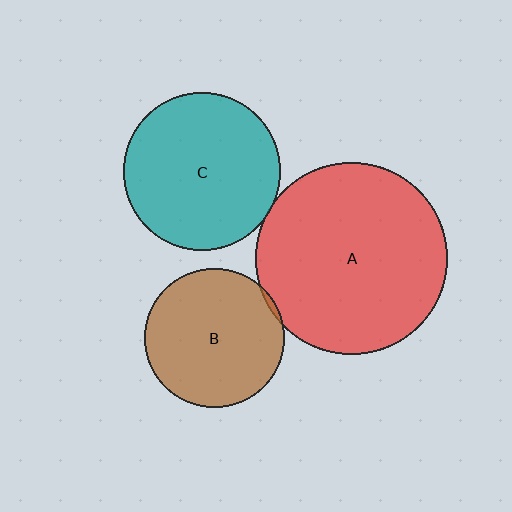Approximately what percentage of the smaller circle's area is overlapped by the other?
Approximately 5%.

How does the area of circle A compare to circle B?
Approximately 1.9 times.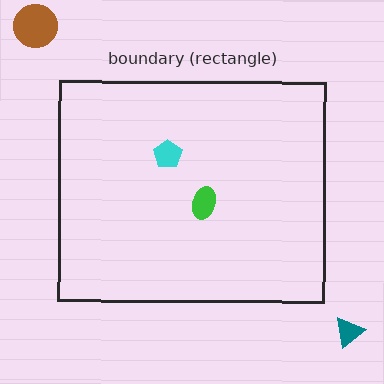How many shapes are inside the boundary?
2 inside, 2 outside.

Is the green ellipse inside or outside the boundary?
Inside.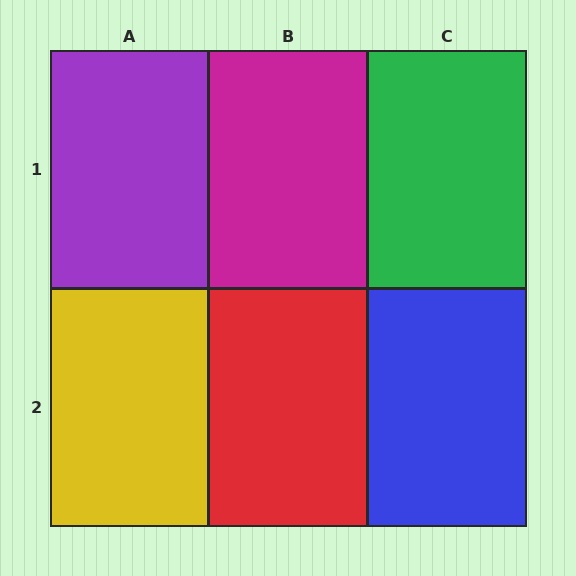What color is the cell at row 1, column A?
Purple.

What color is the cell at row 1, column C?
Green.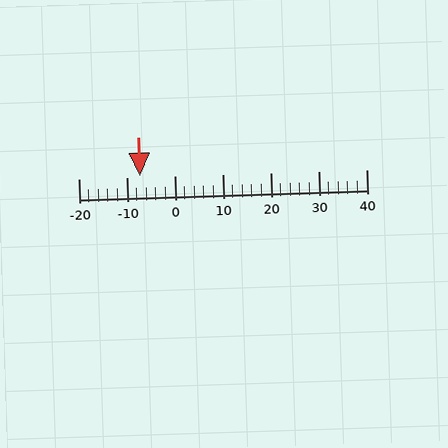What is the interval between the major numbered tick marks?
The major tick marks are spaced 10 units apart.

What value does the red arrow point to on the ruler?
The red arrow points to approximately -7.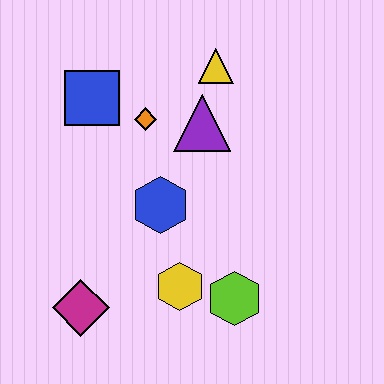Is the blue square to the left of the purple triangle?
Yes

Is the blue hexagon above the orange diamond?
No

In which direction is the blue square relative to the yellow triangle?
The blue square is to the left of the yellow triangle.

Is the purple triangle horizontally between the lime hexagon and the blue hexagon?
Yes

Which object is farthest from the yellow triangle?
The magenta diamond is farthest from the yellow triangle.